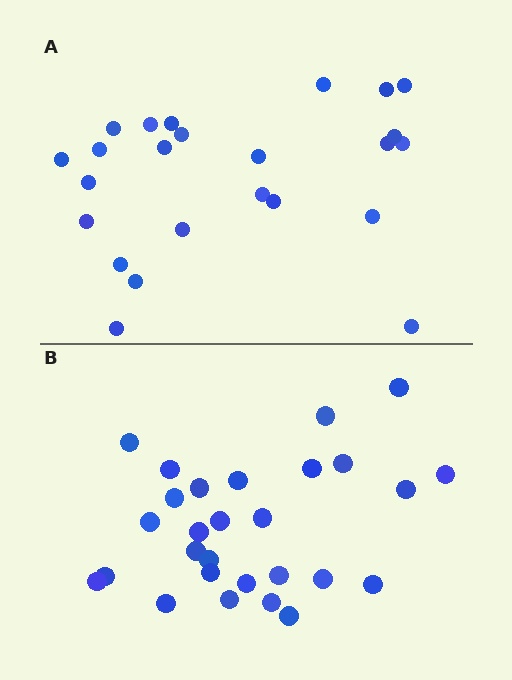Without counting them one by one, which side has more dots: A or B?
Region B (the bottom region) has more dots.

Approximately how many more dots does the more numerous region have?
Region B has about 4 more dots than region A.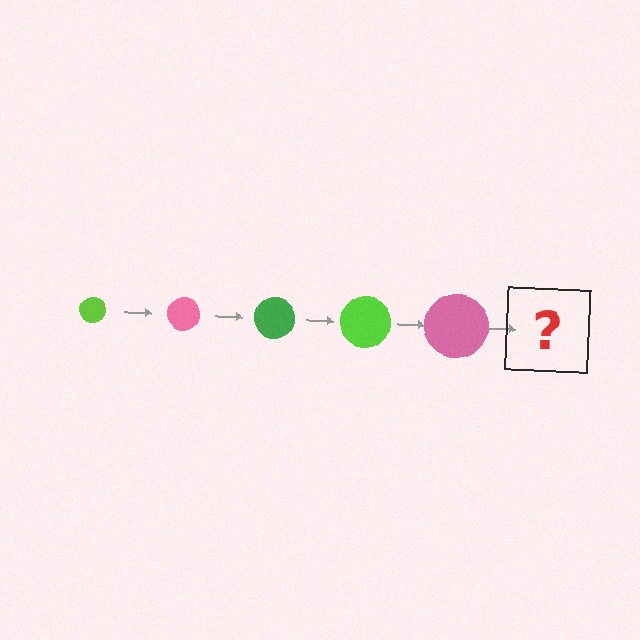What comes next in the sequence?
The next element should be a green circle, larger than the previous one.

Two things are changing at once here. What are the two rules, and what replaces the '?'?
The two rules are that the circle grows larger each step and the color cycles through lime, pink, and green. The '?' should be a green circle, larger than the previous one.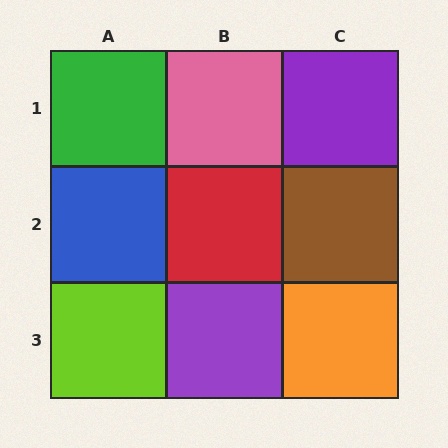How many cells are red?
1 cell is red.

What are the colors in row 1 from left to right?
Green, pink, purple.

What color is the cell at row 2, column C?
Brown.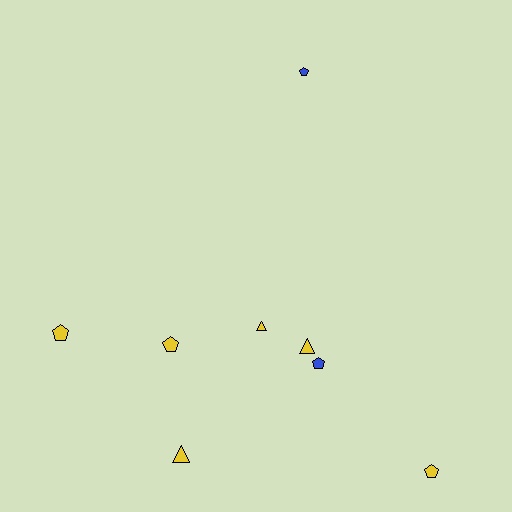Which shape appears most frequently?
Pentagon, with 5 objects.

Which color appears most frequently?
Yellow, with 6 objects.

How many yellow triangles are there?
There are 3 yellow triangles.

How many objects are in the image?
There are 8 objects.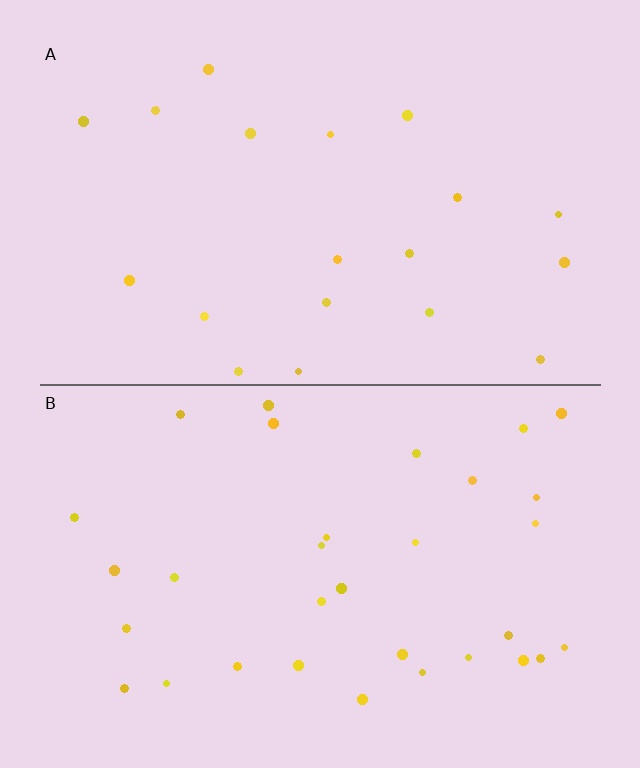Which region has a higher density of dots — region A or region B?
B (the bottom).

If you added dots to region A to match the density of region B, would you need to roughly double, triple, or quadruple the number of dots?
Approximately double.